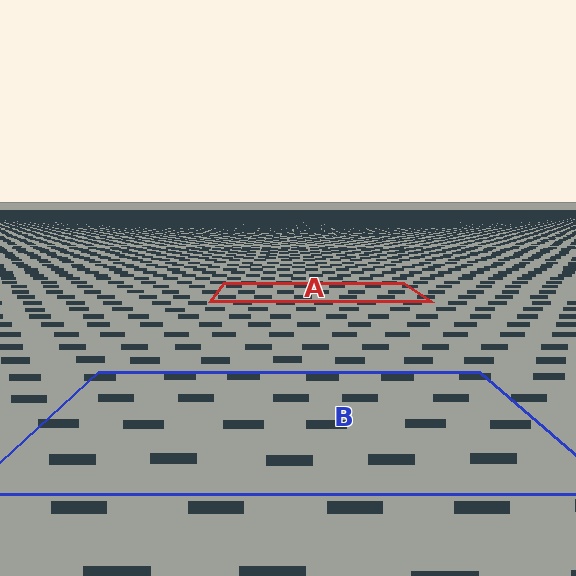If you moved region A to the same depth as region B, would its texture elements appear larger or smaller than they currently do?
They would appear larger. At a closer depth, the same texture elements are projected at a bigger on-screen size.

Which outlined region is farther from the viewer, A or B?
Region A is farther from the viewer — the texture elements inside it appear smaller and more densely packed.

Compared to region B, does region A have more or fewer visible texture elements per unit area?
Region A has more texture elements per unit area — they are packed more densely because it is farther away.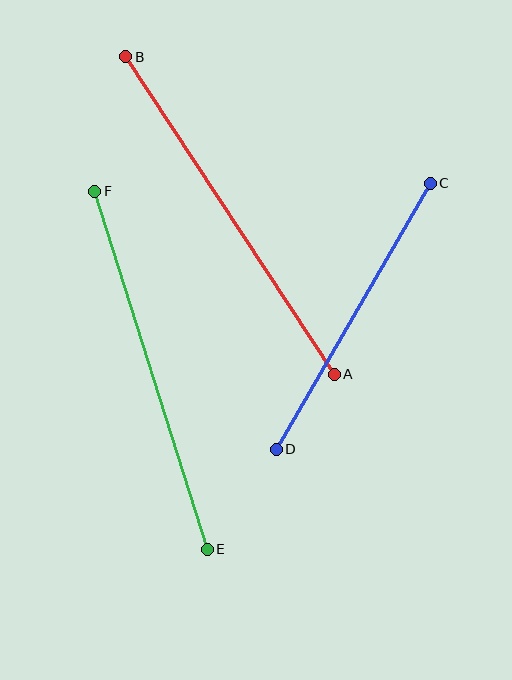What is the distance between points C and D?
The distance is approximately 307 pixels.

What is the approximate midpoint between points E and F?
The midpoint is at approximately (151, 370) pixels.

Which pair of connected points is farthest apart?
Points A and B are farthest apart.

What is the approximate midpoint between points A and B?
The midpoint is at approximately (230, 215) pixels.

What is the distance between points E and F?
The distance is approximately 375 pixels.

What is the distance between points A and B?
The distance is approximately 380 pixels.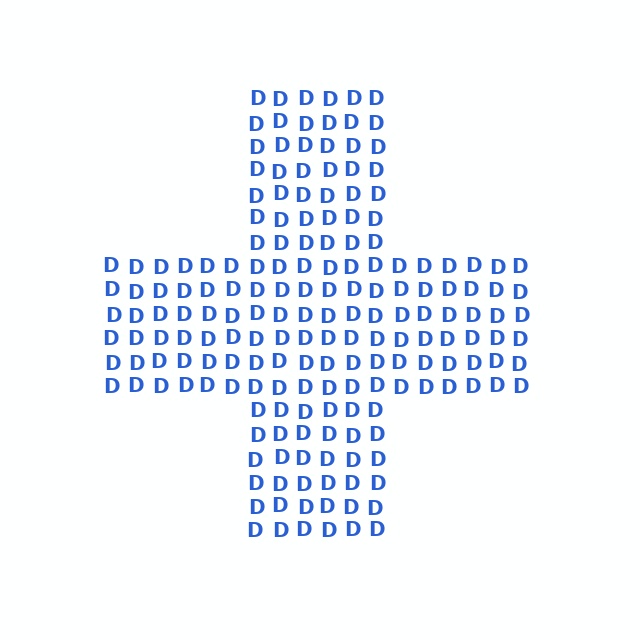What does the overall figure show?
The overall figure shows a cross.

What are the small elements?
The small elements are letter D's.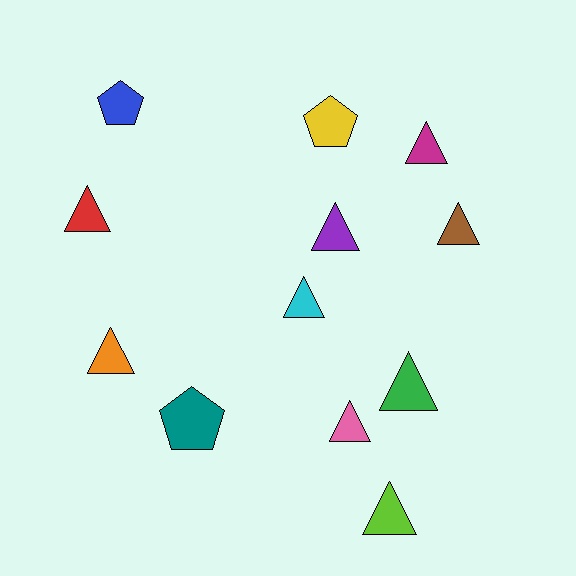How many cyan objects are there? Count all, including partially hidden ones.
There is 1 cyan object.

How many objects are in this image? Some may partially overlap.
There are 12 objects.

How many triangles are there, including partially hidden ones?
There are 9 triangles.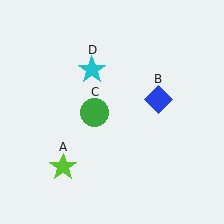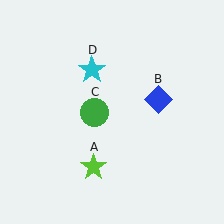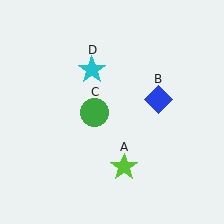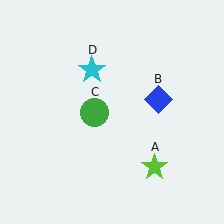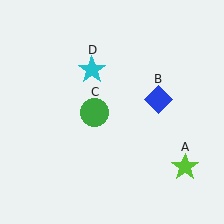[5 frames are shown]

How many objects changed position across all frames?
1 object changed position: lime star (object A).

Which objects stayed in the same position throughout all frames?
Blue diamond (object B) and green circle (object C) and cyan star (object D) remained stationary.